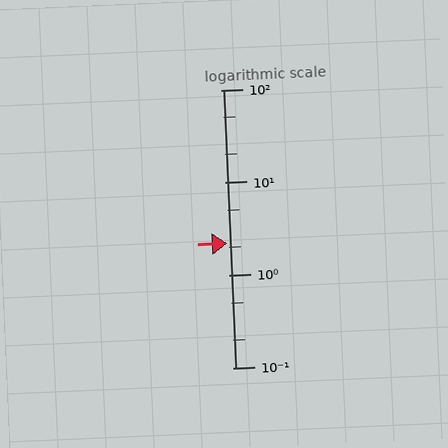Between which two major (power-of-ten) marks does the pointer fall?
The pointer is between 1 and 10.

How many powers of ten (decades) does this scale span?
The scale spans 3 decades, from 0.1 to 100.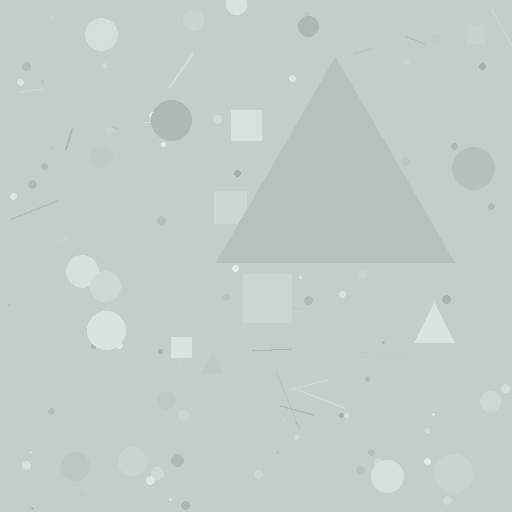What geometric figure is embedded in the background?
A triangle is embedded in the background.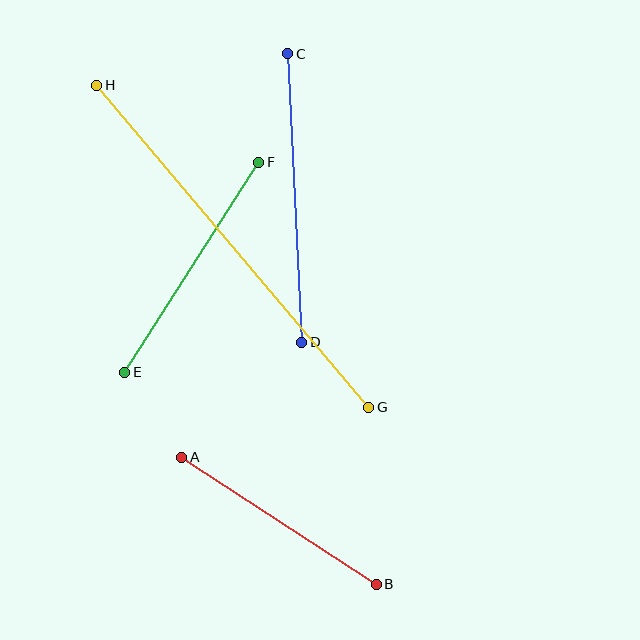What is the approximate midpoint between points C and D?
The midpoint is at approximately (295, 198) pixels.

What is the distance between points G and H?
The distance is approximately 422 pixels.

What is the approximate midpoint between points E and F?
The midpoint is at approximately (192, 267) pixels.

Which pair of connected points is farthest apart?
Points G and H are farthest apart.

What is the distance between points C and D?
The distance is approximately 289 pixels.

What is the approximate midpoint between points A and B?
The midpoint is at approximately (279, 521) pixels.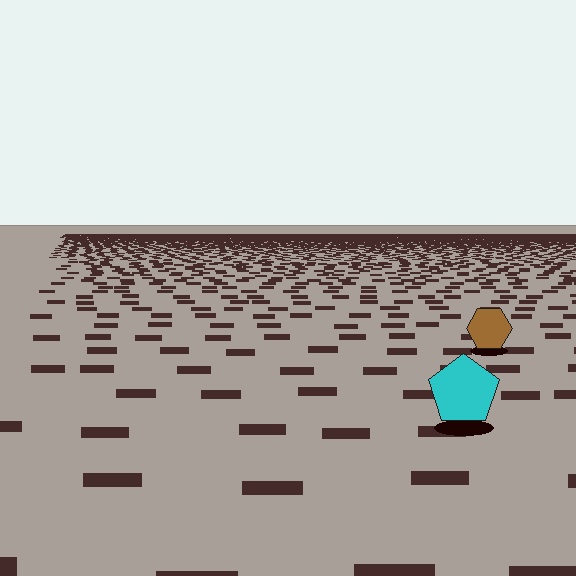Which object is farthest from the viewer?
The brown hexagon is farthest from the viewer. It appears smaller and the ground texture around it is denser.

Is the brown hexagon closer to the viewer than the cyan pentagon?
No. The cyan pentagon is closer — you can tell from the texture gradient: the ground texture is coarser near it.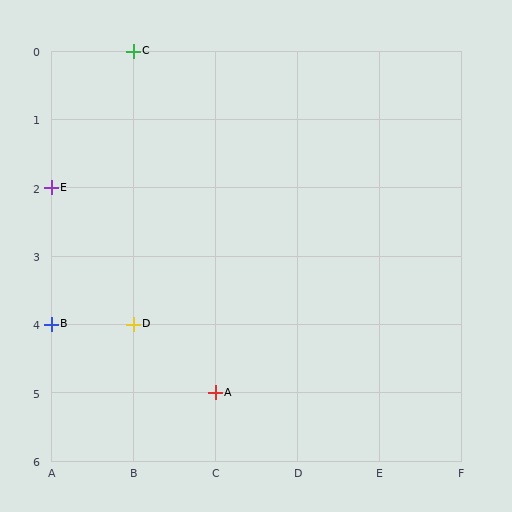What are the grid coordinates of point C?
Point C is at grid coordinates (B, 0).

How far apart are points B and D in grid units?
Points B and D are 1 column apart.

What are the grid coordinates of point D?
Point D is at grid coordinates (B, 4).